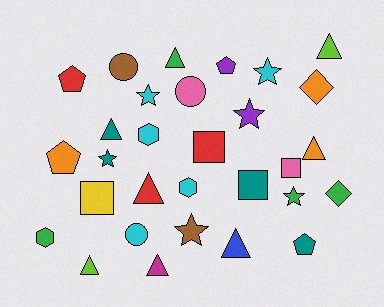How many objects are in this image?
There are 30 objects.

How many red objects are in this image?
There are 3 red objects.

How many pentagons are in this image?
There are 4 pentagons.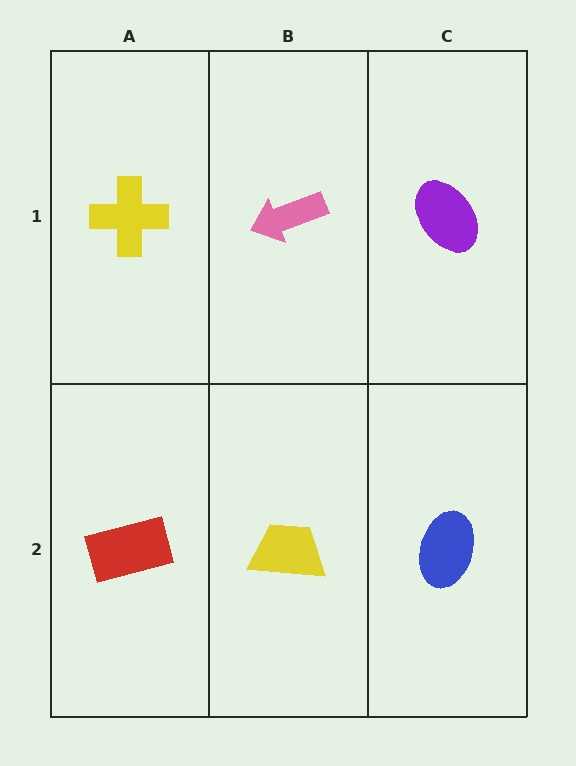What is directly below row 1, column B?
A yellow trapezoid.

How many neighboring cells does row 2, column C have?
2.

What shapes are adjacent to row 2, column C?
A purple ellipse (row 1, column C), a yellow trapezoid (row 2, column B).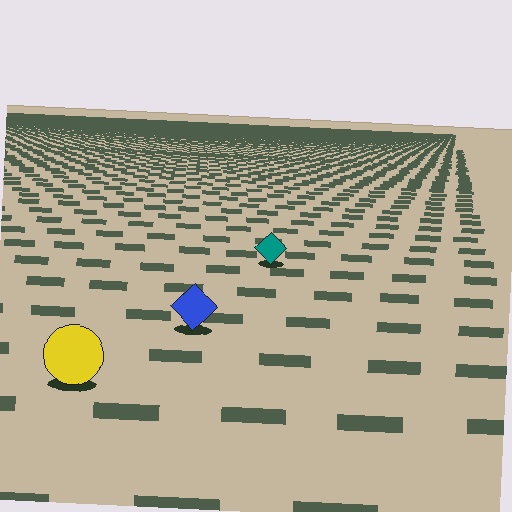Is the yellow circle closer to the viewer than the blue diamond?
Yes. The yellow circle is closer — you can tell from the texture gradient: the ground texture is coarser near it.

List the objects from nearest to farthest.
From nearest to farthest: the yellow circle, the blue diamond, the teal diamond.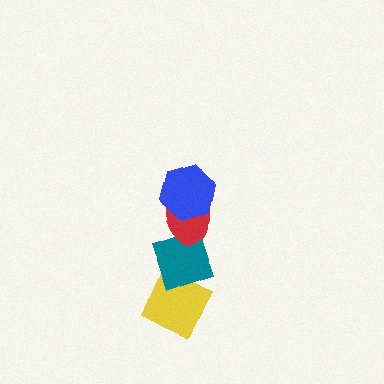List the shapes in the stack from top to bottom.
From top to bottom: the blue hexagon, the red ellipse, the teal diamond, the yellow diamond.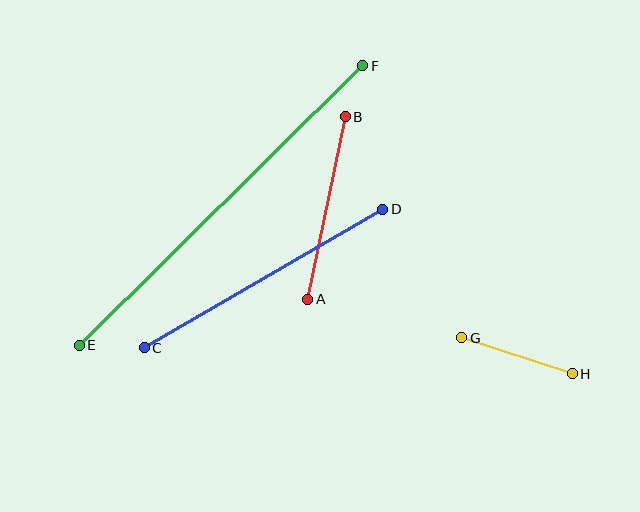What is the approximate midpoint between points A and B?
The midpoint is at approximately (326, 208) pixels.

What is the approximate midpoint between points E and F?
The midpoint is at approximately (221, 205) pixels.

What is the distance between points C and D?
The distance is approximately 276 pixels.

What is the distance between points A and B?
The distance is approximately 186 pixels.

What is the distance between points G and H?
The distance is approximately 116 pixels.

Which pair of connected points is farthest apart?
Points E and F are farthest apart.